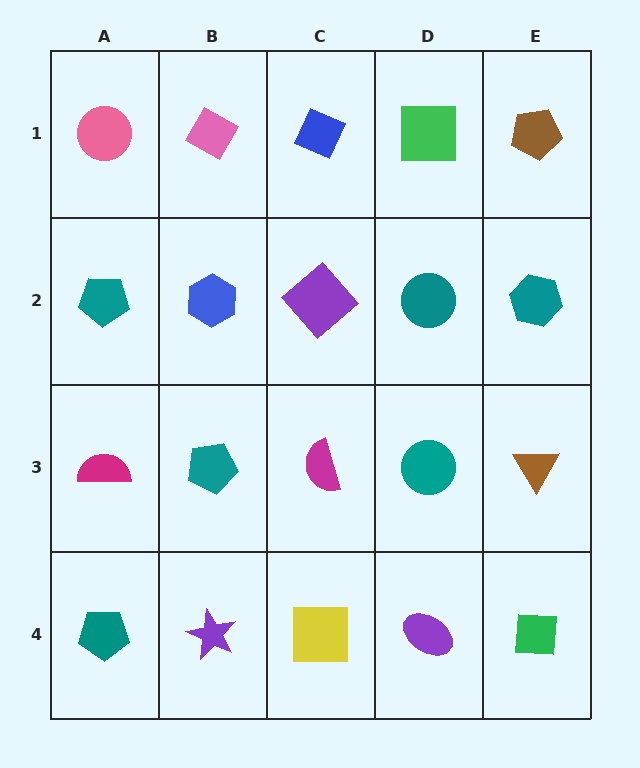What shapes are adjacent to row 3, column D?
A teal circle (row 2, column D), a purple ellipse (row 4, column D), a magenta semicircle (row 3, column C), a brown triangle (row 3, column E).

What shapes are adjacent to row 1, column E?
A teal hexagon (row 2, column E), a green square (row 1, column D).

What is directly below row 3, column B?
A purple star.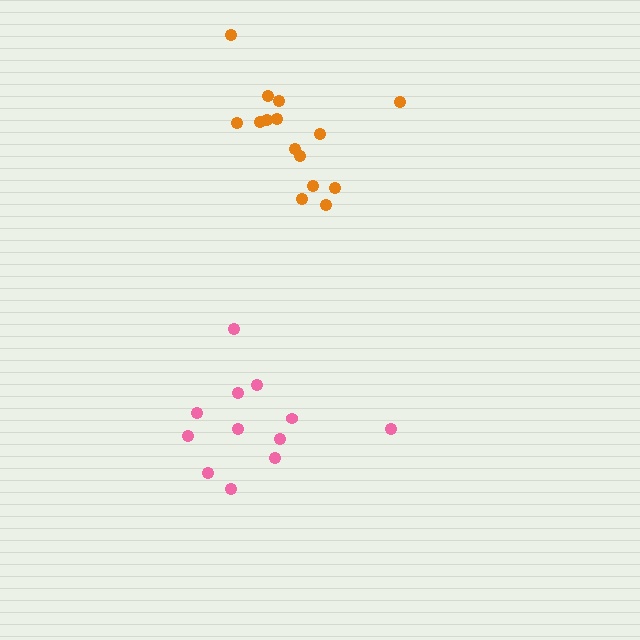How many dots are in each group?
Group 1: 15 dots, Group 2: 12 dots (27 total).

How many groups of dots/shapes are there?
There are 2 groups.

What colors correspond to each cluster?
The clusters are colored: orange, pink.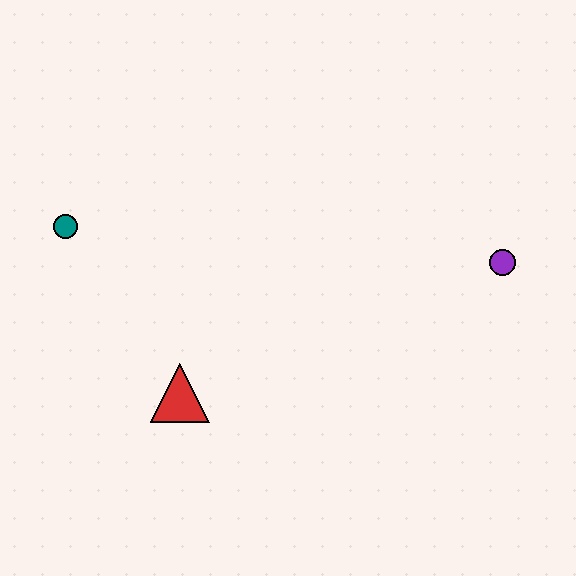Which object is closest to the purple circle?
The red triangle is closest to the purple circle.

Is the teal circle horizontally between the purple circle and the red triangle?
No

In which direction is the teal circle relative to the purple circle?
The teal circle is to the left of the purple circle.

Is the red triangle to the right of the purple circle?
No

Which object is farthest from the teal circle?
The purple circle is farthest from the teal circle.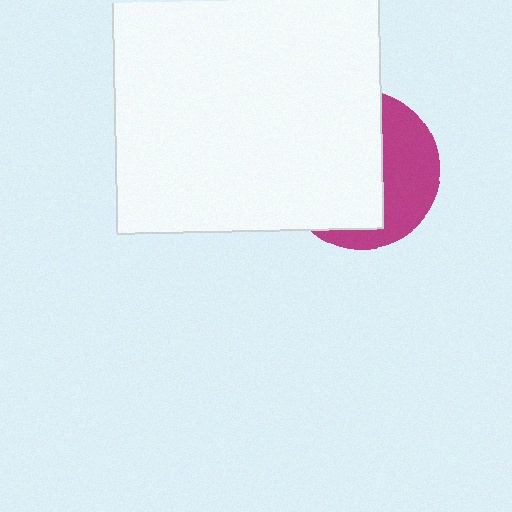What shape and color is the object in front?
The object in front is a white square.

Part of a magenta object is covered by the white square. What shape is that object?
It is a circle.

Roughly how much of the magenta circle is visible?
A small part of it is visible (roughly 38%).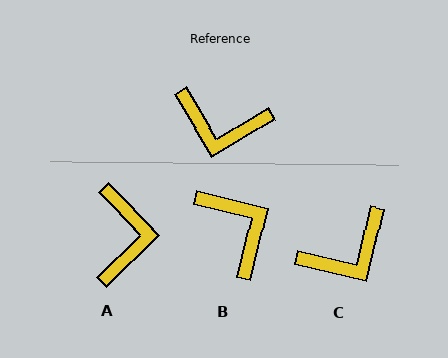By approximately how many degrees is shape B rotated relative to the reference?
Approximately 135 degrees counter-clockwise.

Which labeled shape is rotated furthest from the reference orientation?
B, about 135 degrees away.